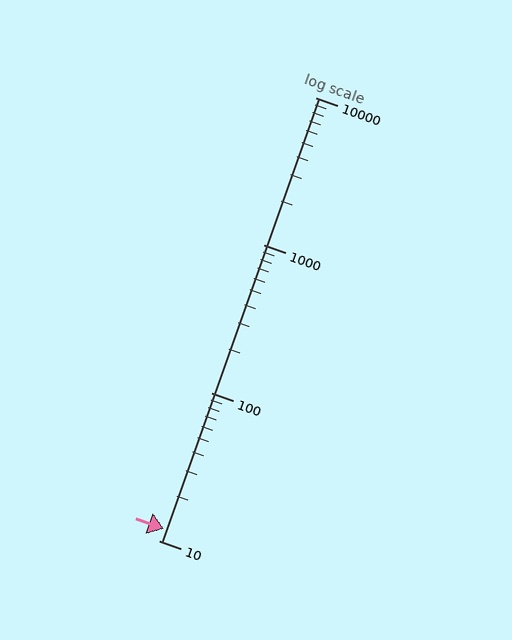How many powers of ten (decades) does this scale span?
The scale spans 3 decades, from 10 to 10000.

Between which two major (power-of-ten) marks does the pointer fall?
The pointer is between 10 and 100.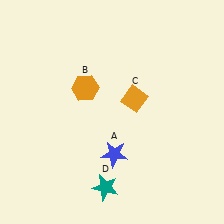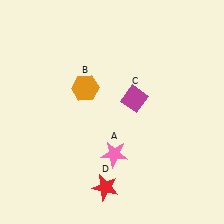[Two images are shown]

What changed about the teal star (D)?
In Image 1, D is teal. In Image 2, it changed to red.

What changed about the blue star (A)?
In Image 1, A is blue. In Image 2, it changed to pink.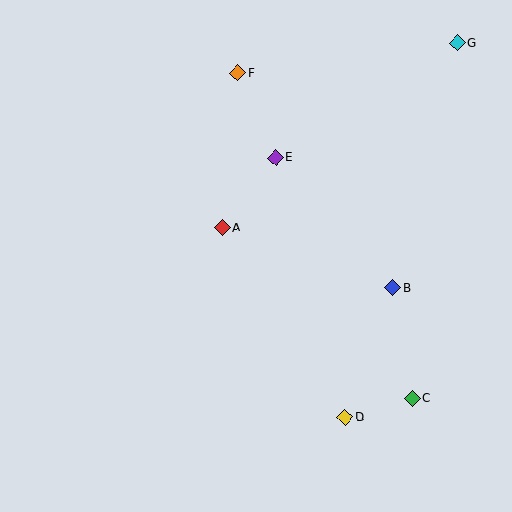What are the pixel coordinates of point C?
Point C is at (412, 398).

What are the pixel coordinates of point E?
Point E is at (275, 158).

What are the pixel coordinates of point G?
Point G is at (458, 43).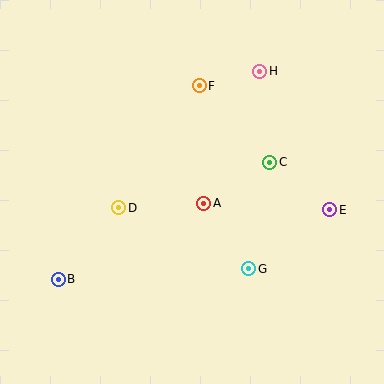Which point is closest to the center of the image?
Point A at (204, 203) is closest to the center.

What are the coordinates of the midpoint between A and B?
The midpoint between A and B is at (131, 241).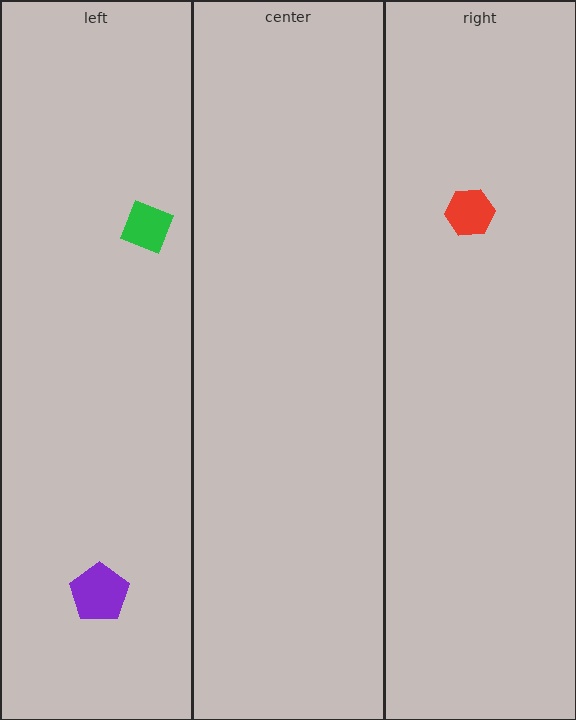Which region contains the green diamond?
The left region.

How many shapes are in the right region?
1.